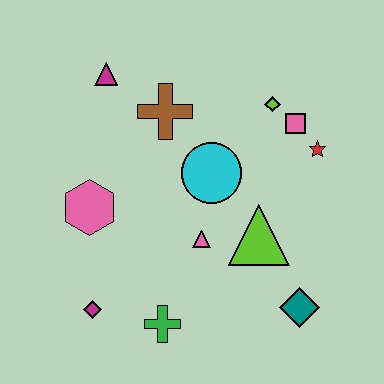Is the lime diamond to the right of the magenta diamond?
Yes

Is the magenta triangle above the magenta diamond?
Yes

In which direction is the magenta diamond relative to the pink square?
The magenta diamond is to the left of the pink square.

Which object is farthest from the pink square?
The magenta diamond is farthest from the pink square.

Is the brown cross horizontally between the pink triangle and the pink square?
No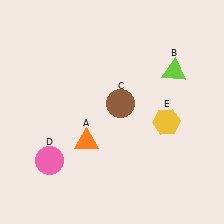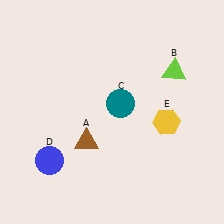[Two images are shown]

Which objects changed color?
A changed from orange to brown. C changed from brown to teal. D changed from pink to blue.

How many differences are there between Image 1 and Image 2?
There are 3 differences between the two images.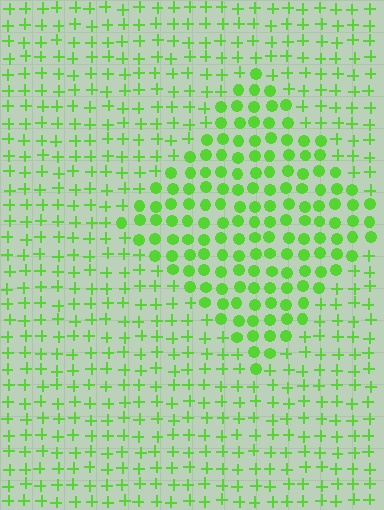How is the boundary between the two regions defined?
The boundary is defined by a change in element shape: circles inside vs. plus signs outside. All elements share the same color and spacing.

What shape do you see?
I see a diamond.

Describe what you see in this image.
The image is filled with small lime elements arranged in a uniform grid. A diamond-shaped region contains circles, while the surrounding area contains plus signs. The boundary is defined purely by the change in element shape.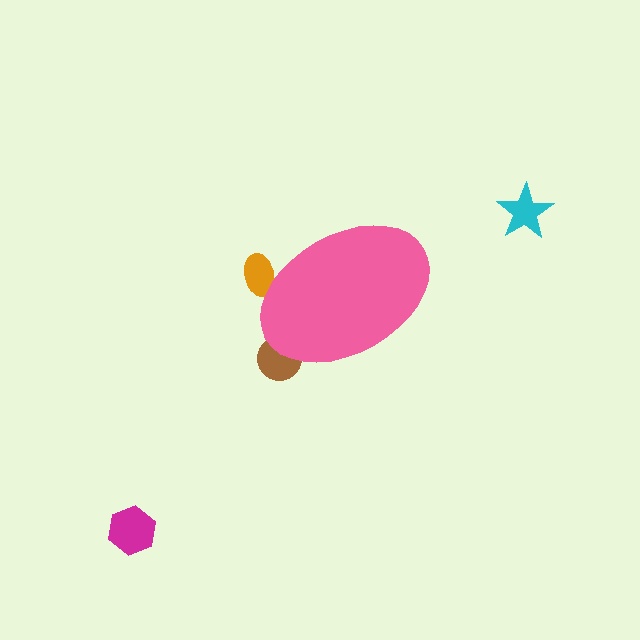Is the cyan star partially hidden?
No, the cyan star is fully visible.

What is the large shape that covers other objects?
A pink ellipse.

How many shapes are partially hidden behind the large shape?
2 shapes are partially hidden.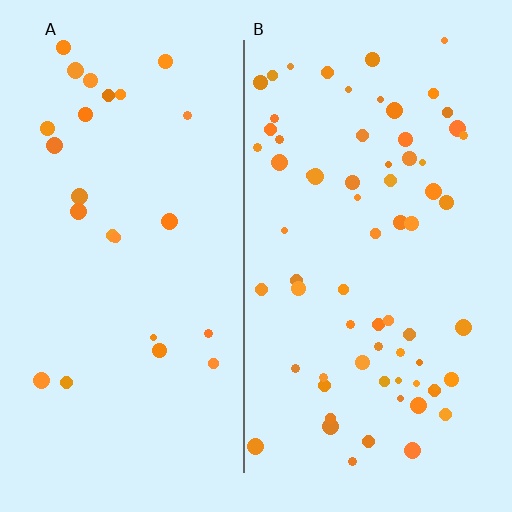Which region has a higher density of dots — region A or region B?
B (the right).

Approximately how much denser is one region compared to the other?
Approximately 2.7× — region B over region A.